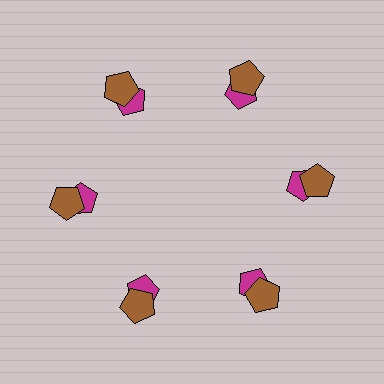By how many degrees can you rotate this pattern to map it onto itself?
The pattern maps onto itself every 60 degrees of rotation.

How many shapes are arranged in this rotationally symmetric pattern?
There are 12 shapes, arranged in 6 groups of 2.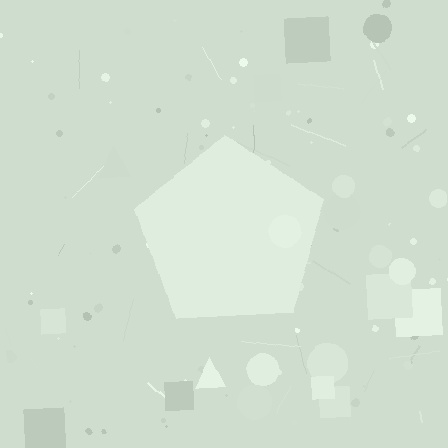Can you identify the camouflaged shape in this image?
The camouflaged shape is a pentagon.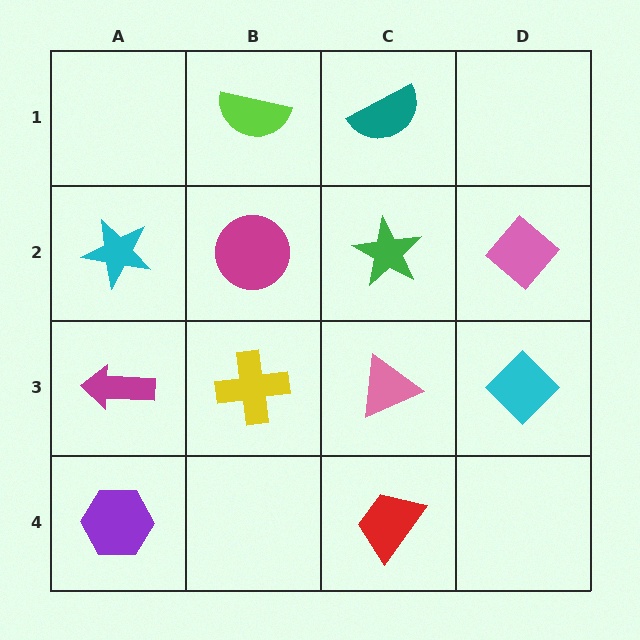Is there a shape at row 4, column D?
No, that cell is empty.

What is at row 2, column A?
A cyan star.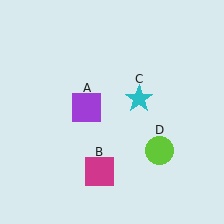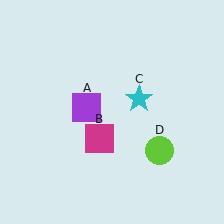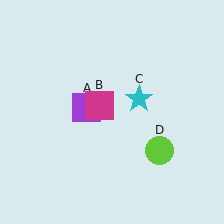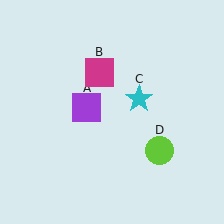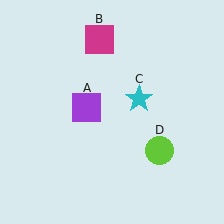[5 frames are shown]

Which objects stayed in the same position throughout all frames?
Purple square (object A) and cyan star (object C) and lime circle (object D) remained stationary.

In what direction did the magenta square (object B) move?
The magenta square (object B) moved up.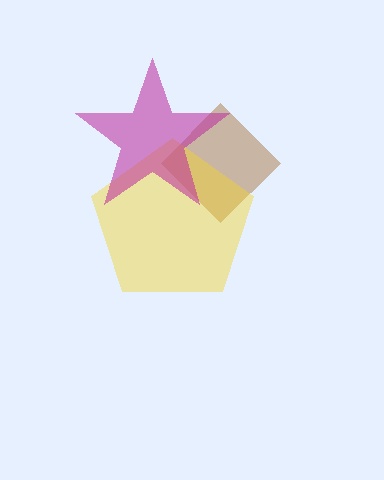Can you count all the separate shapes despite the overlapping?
Yes, there are 3 separate shapes.